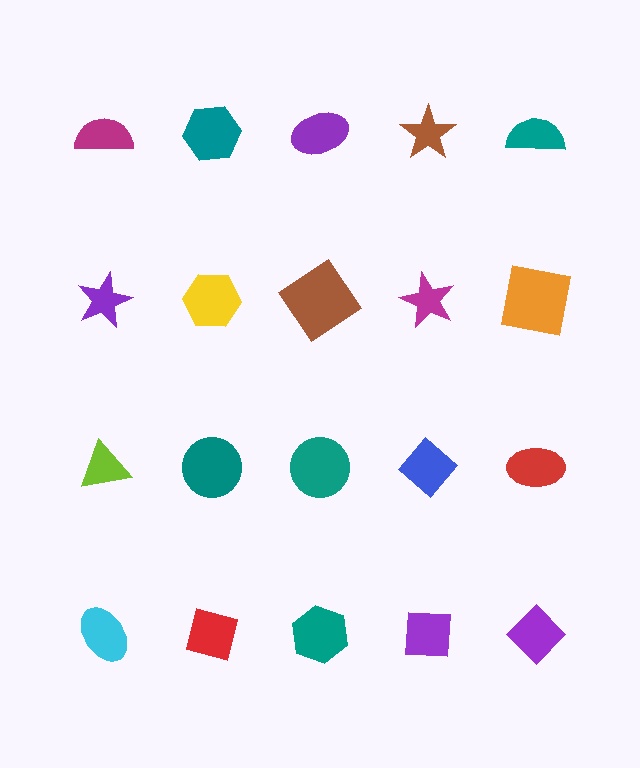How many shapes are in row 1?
5 shapes.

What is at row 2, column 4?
A magenta star.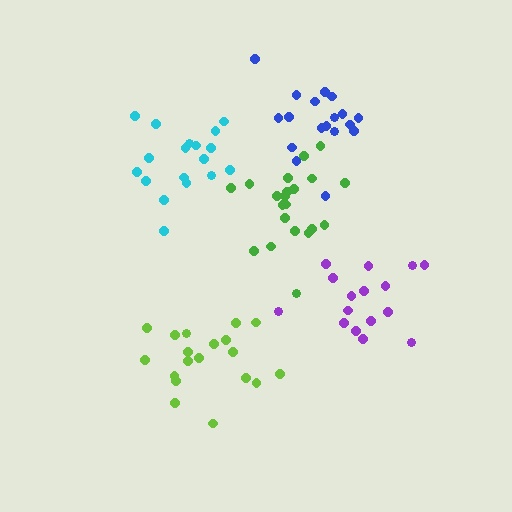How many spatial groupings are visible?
There are 5 spatial groupings.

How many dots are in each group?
Group 1: 21 dots, Group 2: 18 dots, Group 3: 19 dots, Group 4: 18 dots, Group 5: 16 dots (92 total).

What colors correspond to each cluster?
The clusters are colored: green, blue, lime, cyan, purple.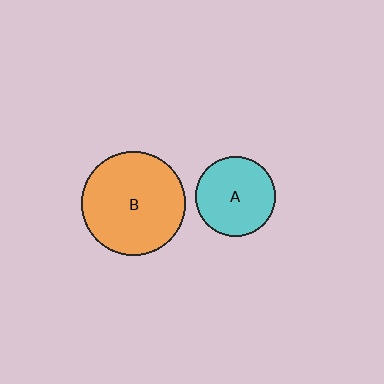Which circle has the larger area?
Circle B (orange).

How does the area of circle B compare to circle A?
Approximately 1.7 times.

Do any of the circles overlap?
No, none of the circles overlap.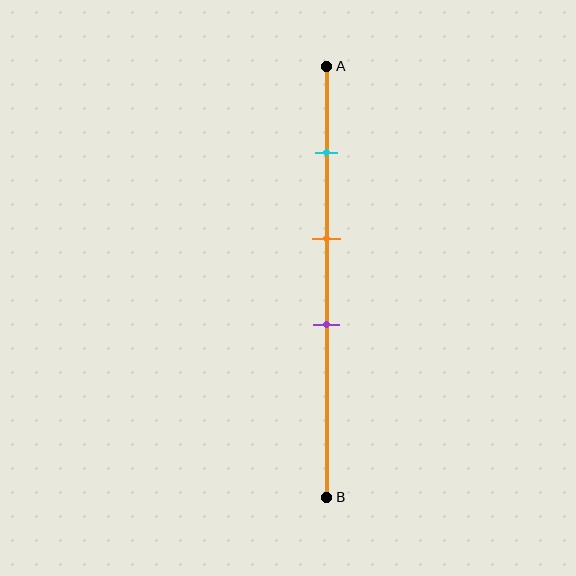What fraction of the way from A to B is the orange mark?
The orange mark is approximately 40% (0.4) of the way from A to B.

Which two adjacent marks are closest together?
The orange and purple marks are the closest adjacent pair.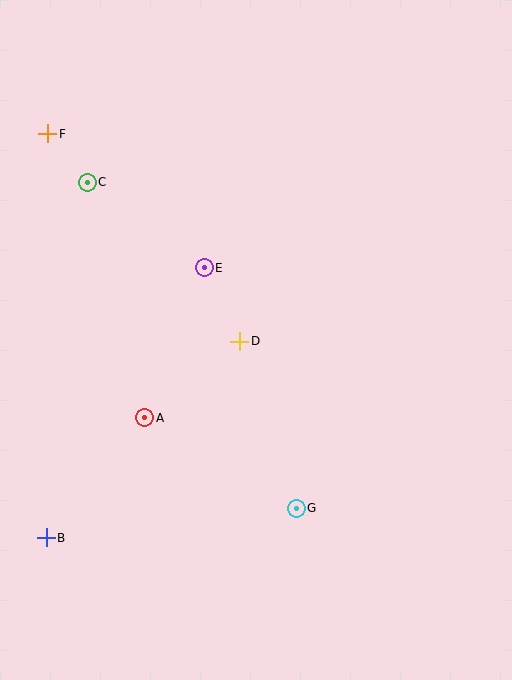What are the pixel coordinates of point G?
Point G is at (296, 508).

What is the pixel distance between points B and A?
The distance between B and A is 155 pixels.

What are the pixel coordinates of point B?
Point B is at (46, 538).